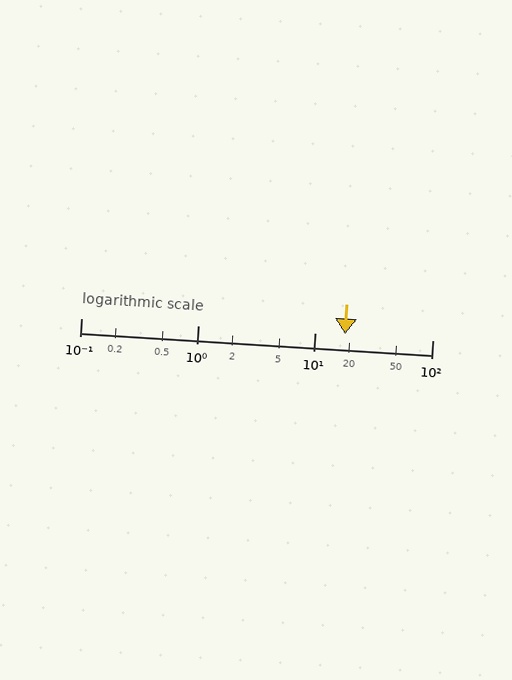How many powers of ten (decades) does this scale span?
The scale spans 3 decades, from 0.1 to 100.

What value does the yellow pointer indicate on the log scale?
The pointer indicates approximately 18.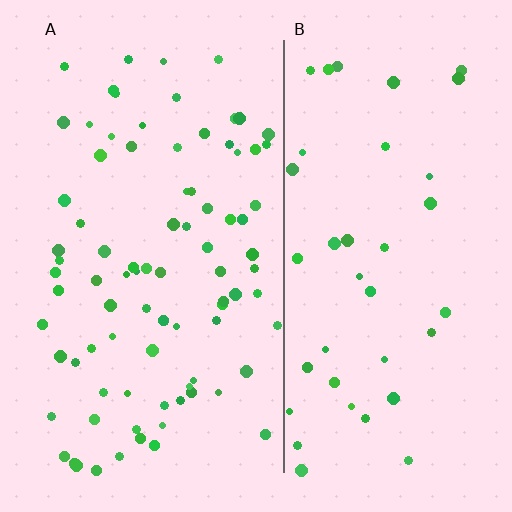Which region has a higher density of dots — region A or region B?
A (the left).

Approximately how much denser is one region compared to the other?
Approximately 2.2× — region A over region B.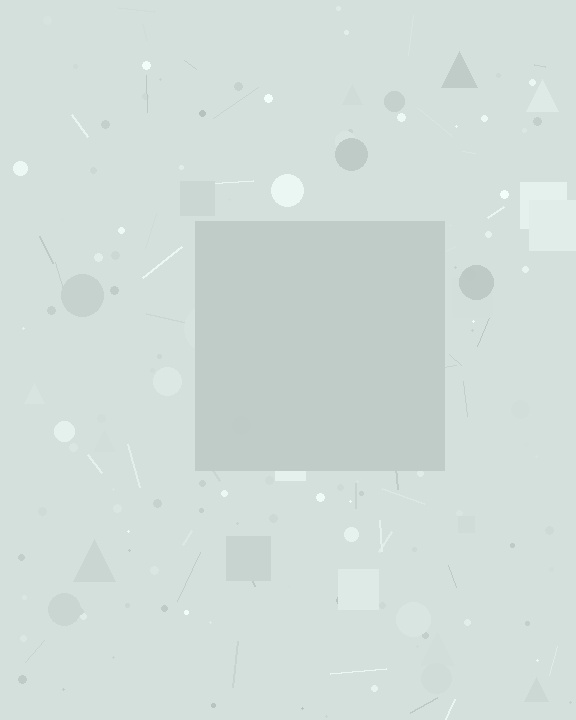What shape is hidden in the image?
A square is hidden in the image.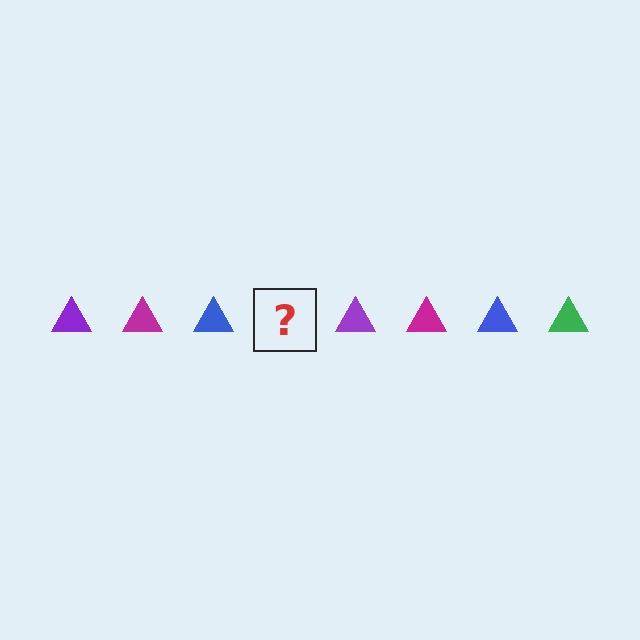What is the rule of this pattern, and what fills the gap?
The rule is that the pattern cycles through purple, magenta, blue, green triangles. The gap should be filled with a green triangle.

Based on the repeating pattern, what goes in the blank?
The blank should be a green triangle.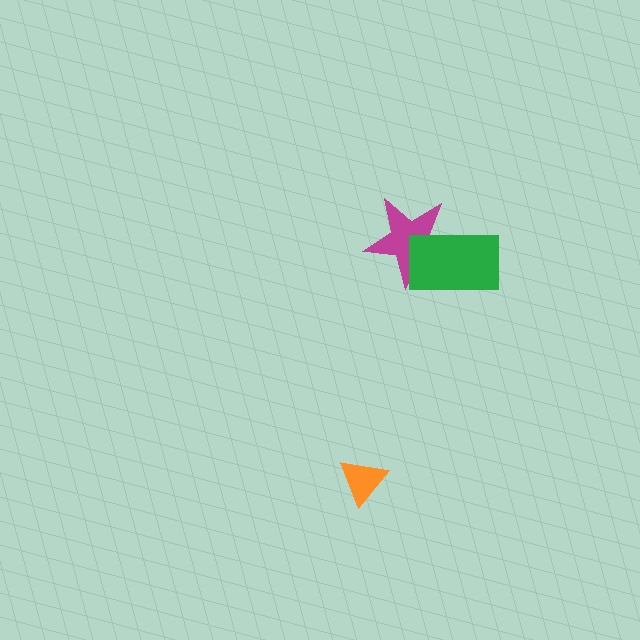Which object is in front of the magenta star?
The green rectangle is in front of the magenta star.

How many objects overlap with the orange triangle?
0 objects overlap with the orange triangle.